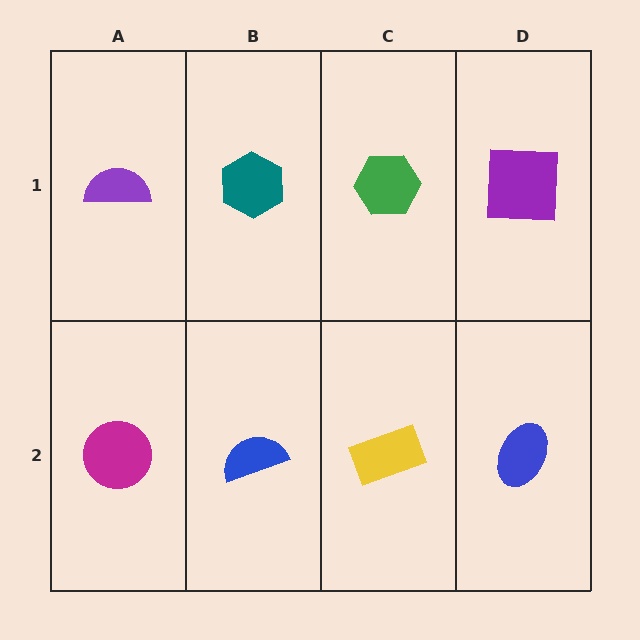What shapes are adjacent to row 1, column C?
A yellow rectangle (row 2, column C), a teal hexagon (row 1, column B), a purple square (row 1, column D).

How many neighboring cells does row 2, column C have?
3.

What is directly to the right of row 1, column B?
A green hexagon.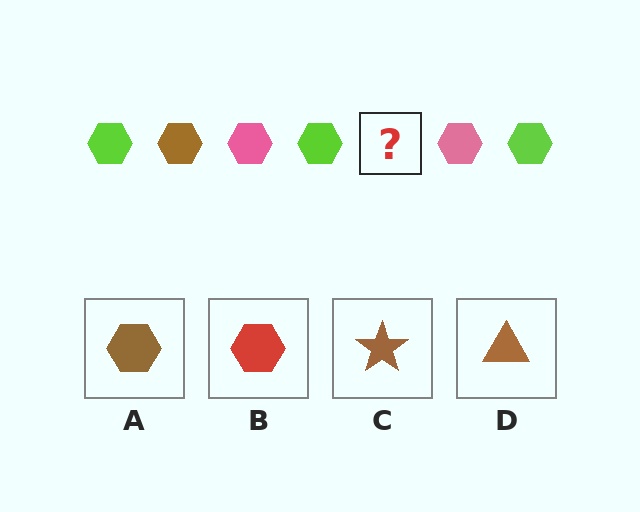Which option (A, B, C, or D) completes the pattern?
A.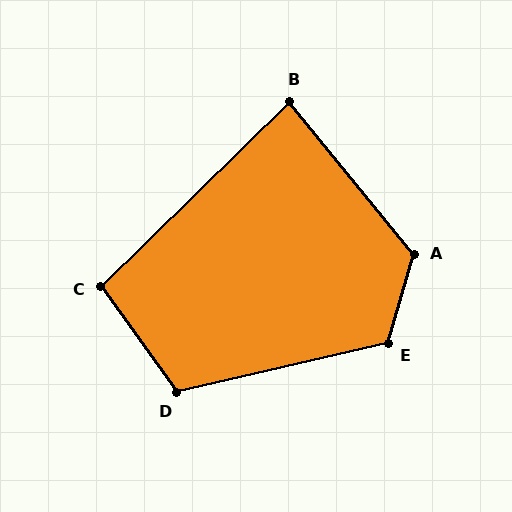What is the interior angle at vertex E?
Approximately 120 degrees (obtuse).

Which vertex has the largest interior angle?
A, at approximately 124 degrees.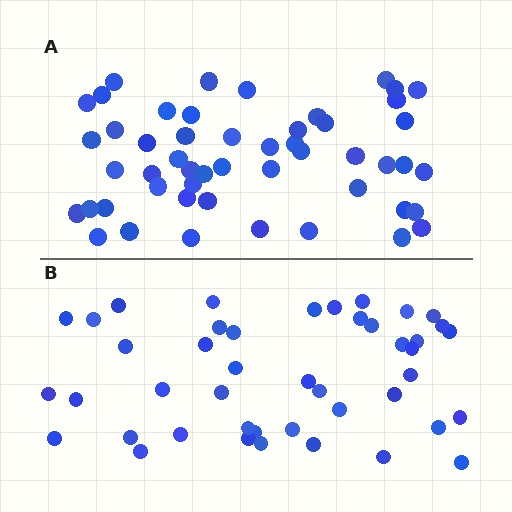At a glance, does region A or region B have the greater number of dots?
Region A (the top region) has more dots.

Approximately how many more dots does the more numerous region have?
Region A has roughly 8 or so more dots than region B.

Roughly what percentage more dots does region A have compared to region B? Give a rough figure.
About 15% more.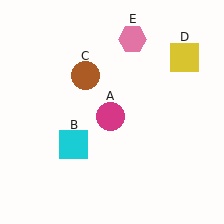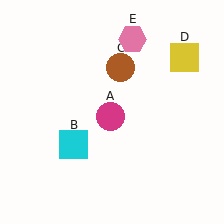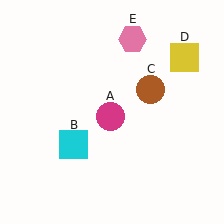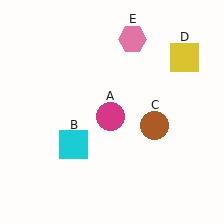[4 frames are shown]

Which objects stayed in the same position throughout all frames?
Magenta circle (object A) and cyan square (object B) and yellow square (object D) and pink hexagon (object E) remained stationary.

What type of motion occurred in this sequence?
The brown circle (object C) rotated clockwise around the center of the scene.